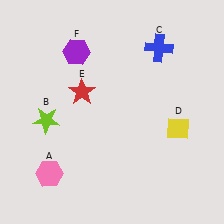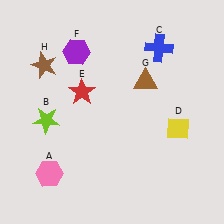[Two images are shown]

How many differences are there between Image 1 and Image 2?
There are 2 differences between the two images.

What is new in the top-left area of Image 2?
A brown star (H) was added in the top-left area of Image 2.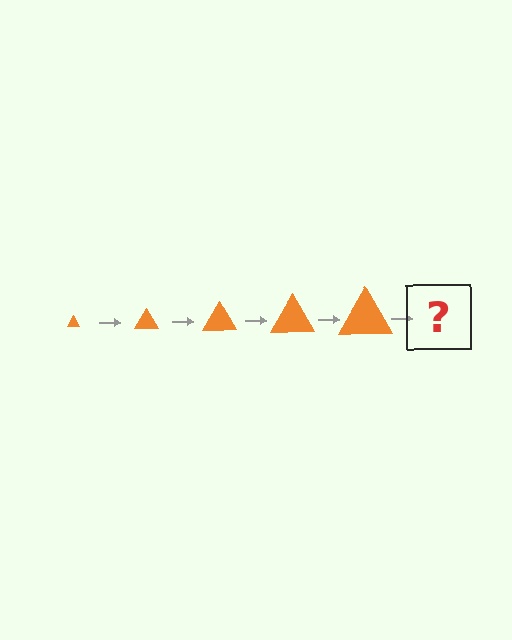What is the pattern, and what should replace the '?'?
The pattern is that the triangle gets progressively larger each step. The '?' should be an orange triangle, larger than the previous one.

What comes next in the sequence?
The next element should be an orange triangle, larger than the previous one.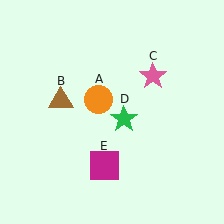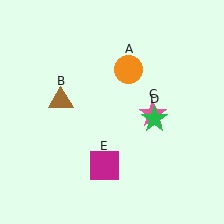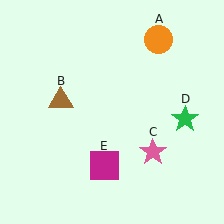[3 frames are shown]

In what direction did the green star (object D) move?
The green star (object D) moved right.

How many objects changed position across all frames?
3 objects changed position: orange circle (object A), pink star (object C), green star (object D).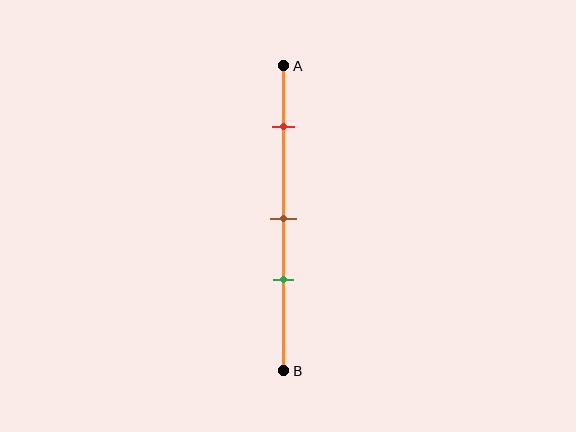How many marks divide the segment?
There are 3 marks dividing the segment.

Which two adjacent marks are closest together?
The brown and green marks are the closest adjacent pair.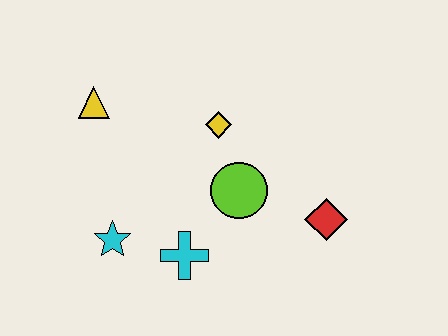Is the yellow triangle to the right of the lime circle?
No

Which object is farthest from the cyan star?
The red diamond is farthest from the cyan star.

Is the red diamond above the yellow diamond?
No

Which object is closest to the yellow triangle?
The yellow diamond is closest to the yellow triangle.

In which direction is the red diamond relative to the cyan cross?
The red diamond is to the right of the cyan cross.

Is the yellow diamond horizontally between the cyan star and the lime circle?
Yes